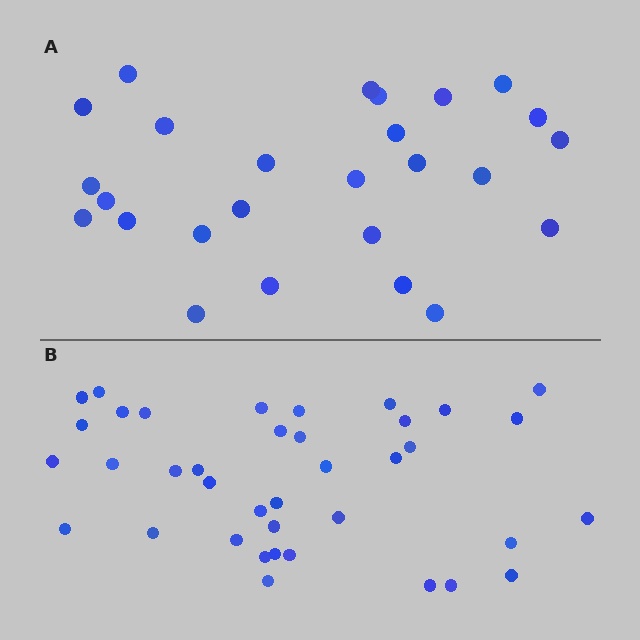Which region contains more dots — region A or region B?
Region B (the bottom region) has more dots.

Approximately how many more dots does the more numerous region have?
Region B has roughly 12 or so more dots than region A.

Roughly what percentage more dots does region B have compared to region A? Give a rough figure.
About 45% more.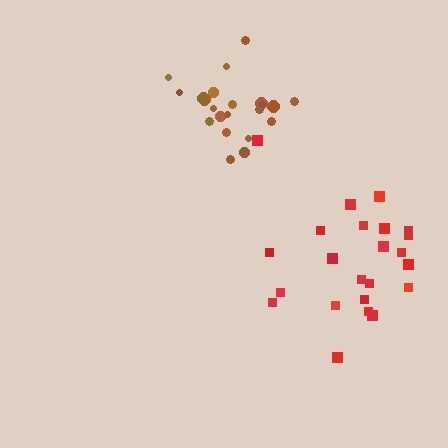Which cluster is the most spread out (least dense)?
Red.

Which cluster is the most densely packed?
Brown.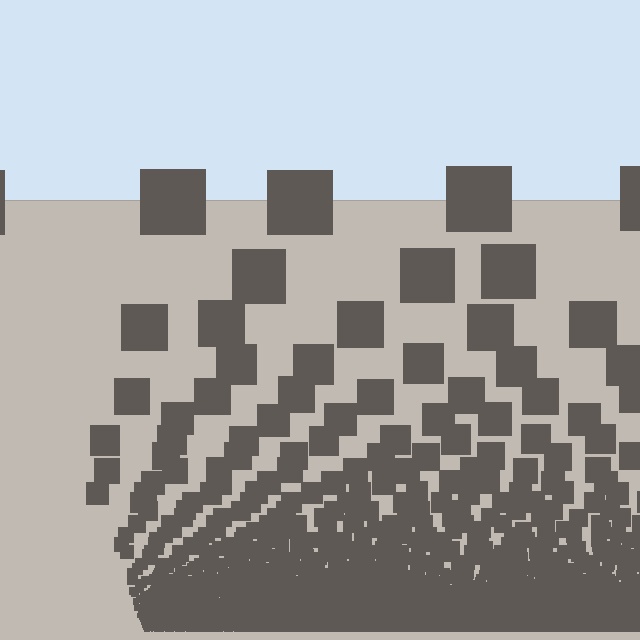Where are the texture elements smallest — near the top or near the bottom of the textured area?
Near the bottom.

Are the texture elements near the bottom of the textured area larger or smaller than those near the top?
Smaller. The gradient is inverted — elements near the bottom are smaller and denser.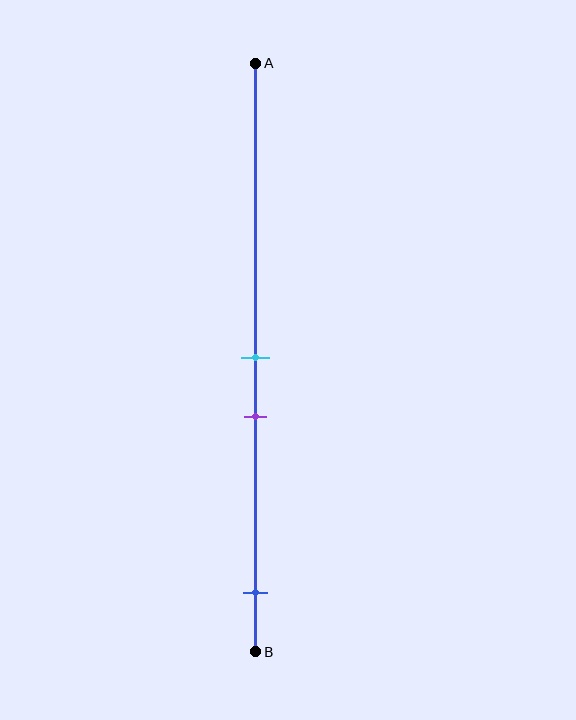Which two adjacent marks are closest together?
The cyan and purple marks are the closest adjacent pair.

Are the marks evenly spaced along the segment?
No, the marks are not evenly spaced.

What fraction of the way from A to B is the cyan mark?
The cyan mark is approximately 50% (0.5) of the way from A to B.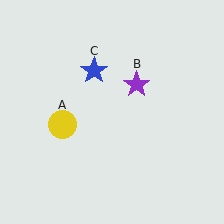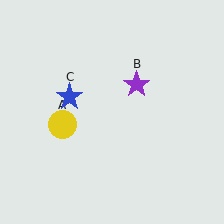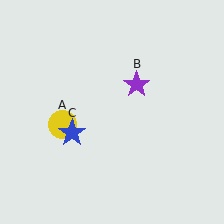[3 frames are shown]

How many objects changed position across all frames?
1 object changed position: blue star (object C).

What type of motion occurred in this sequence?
The blue star (object C) rotated counterclockwise around the center of the scene.